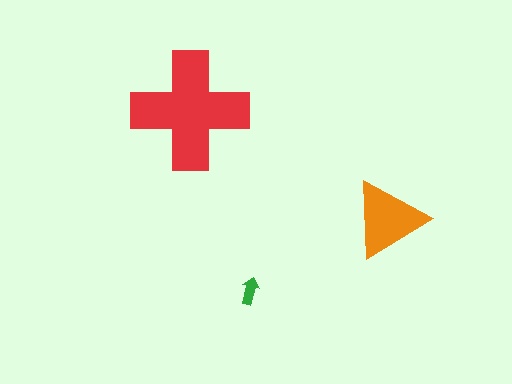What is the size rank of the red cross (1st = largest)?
1st.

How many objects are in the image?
There are 3 objects in the image.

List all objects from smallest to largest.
The green arrow, the orange triangle, the red cross.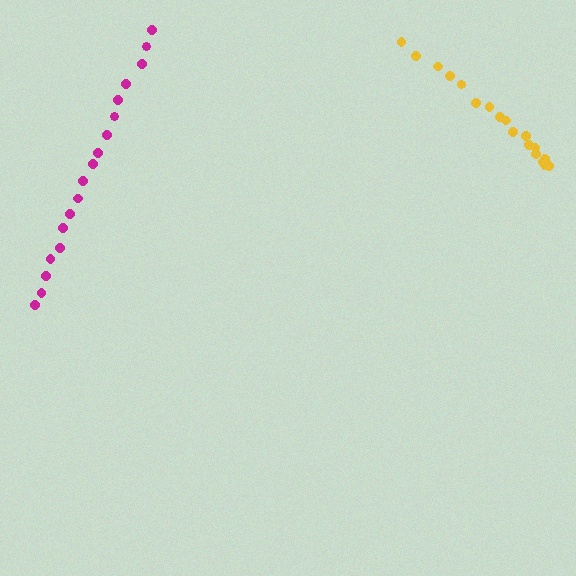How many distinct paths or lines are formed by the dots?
There are 2 distinct paths.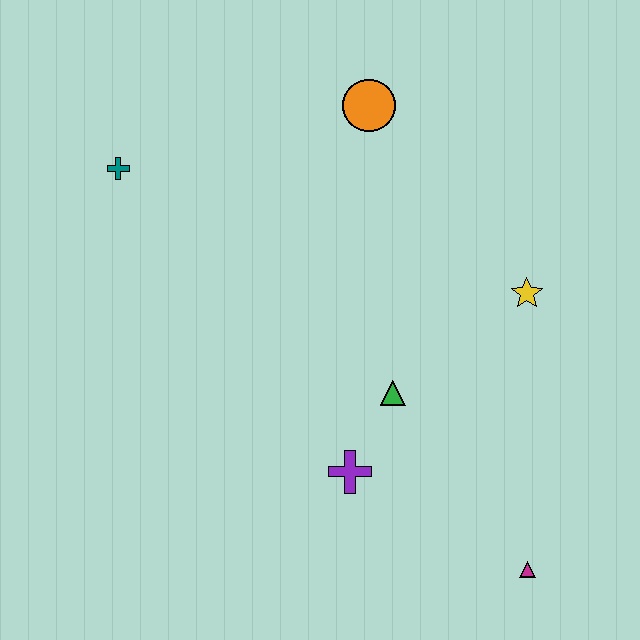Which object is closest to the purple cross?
The green triangle is closest to the purple cross.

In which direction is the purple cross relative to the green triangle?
The purple cross is below the green triangle.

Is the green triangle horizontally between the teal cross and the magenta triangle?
Yes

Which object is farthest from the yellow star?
The teal cross is farthest from the yellow star.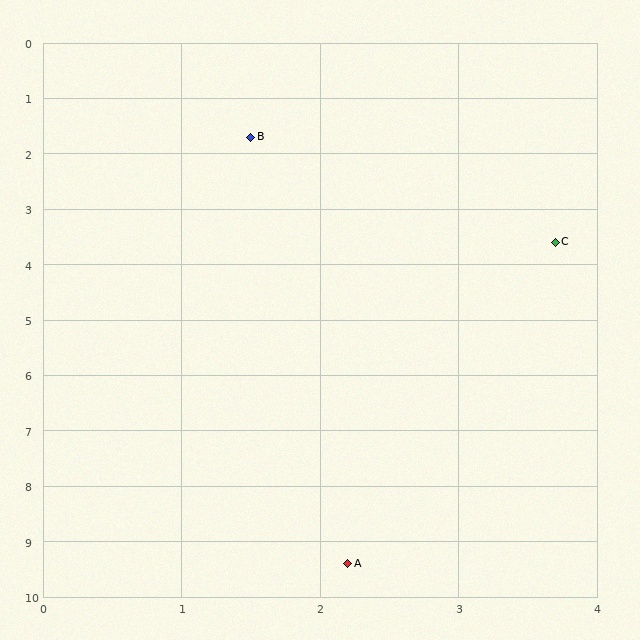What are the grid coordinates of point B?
Point B is at approximately (1.5, 1.7).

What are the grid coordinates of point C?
Point C is at approximately (3.7, 3.6).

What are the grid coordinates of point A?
Point A is at approximately (2.2, 9.4).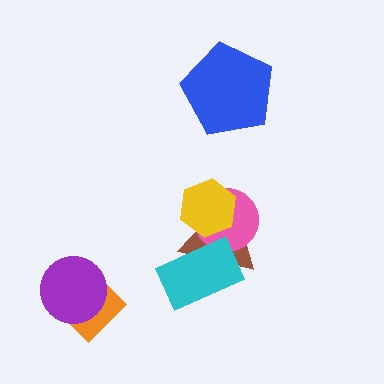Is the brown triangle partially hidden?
Yes, it is partially covered by another shape.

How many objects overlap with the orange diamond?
1 object overlaps with the orange diamond.